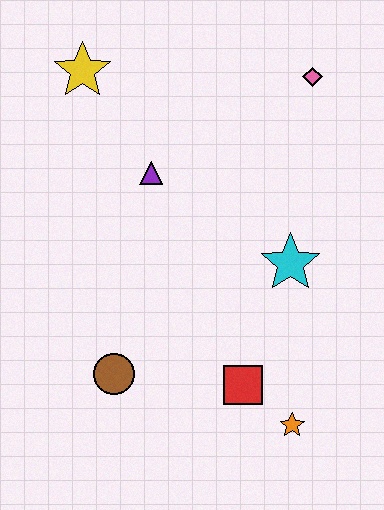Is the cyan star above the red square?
Yes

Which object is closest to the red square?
The orange star is closest to the red square.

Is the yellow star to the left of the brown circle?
Yes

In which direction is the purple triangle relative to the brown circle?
The purple triangle is above the brown circle.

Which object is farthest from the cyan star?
The yellow star is farthest from the cyan star.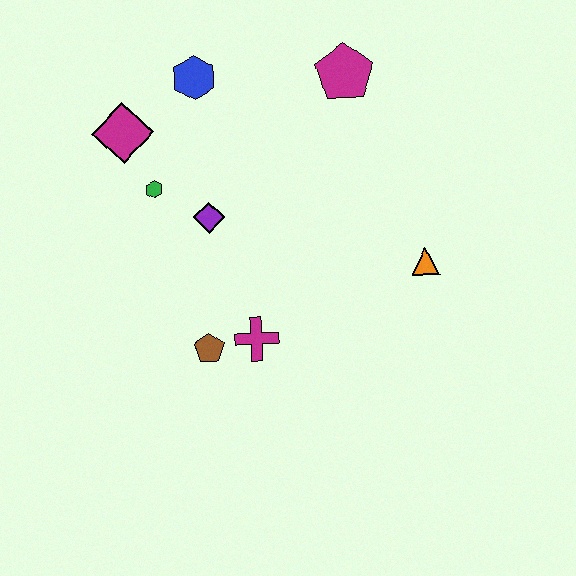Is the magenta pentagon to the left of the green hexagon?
No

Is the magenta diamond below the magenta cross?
No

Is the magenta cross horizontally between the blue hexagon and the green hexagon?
No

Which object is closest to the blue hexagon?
The magenta diamond is closest to the blue hexagon.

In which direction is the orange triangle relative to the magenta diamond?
The orange triangle is to the right of the magenta diamond.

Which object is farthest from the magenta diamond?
The orange triangle is farthest from the magenta diamond.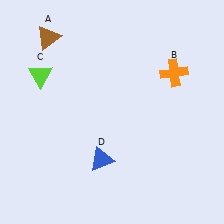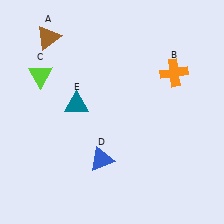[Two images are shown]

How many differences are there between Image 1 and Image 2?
There is 1 difference between the two images.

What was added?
A teal triangle (E) was added in Image 2.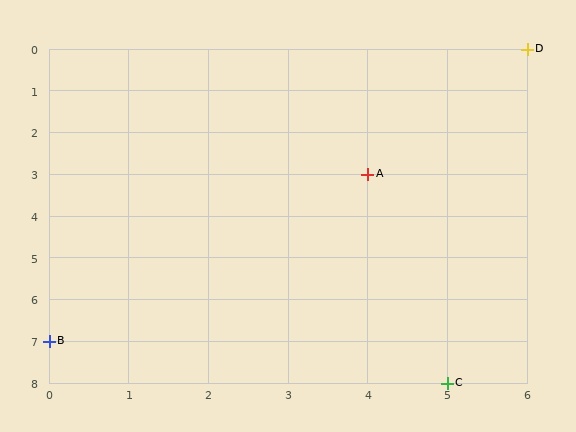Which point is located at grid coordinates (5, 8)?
Point C is at (5, 8).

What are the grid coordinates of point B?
Point B is at grid coordinates (0, 7).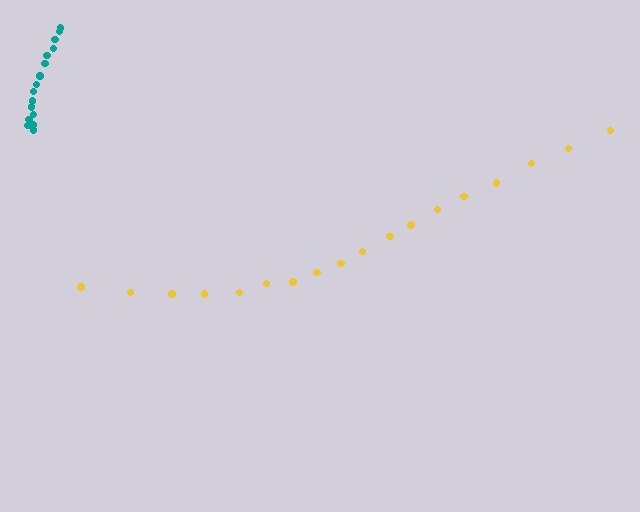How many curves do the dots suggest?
There are 2 distinct paths.